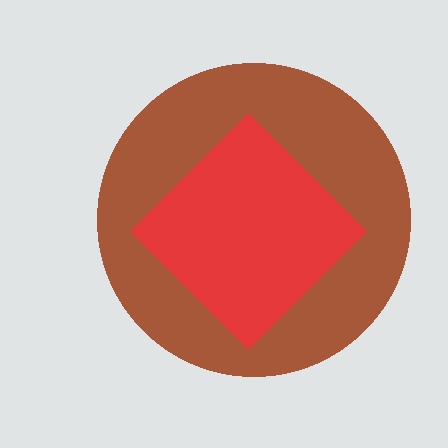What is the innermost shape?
The red diamond.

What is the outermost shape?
The brown circle.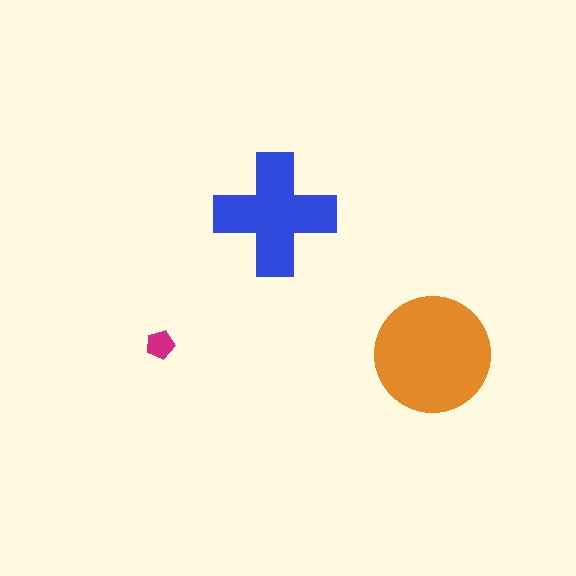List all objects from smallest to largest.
The magenta pentagon, the blue cross, the orange circle.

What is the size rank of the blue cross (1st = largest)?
2nd.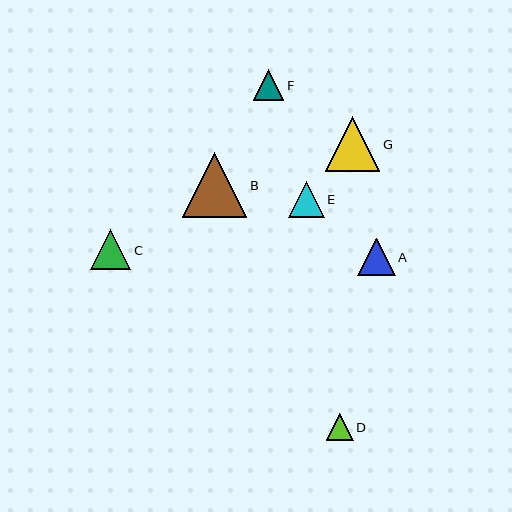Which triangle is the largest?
Triangle B is the largest with a size of approximately 65 pixels.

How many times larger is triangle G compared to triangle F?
Triangle G is approximately 1.8 times the size of triangle F.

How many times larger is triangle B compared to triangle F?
Triangle B is approximately 2.1 times the size of triangle F.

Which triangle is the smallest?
Triangle D is the smallest with a size of approximately 26 pixels.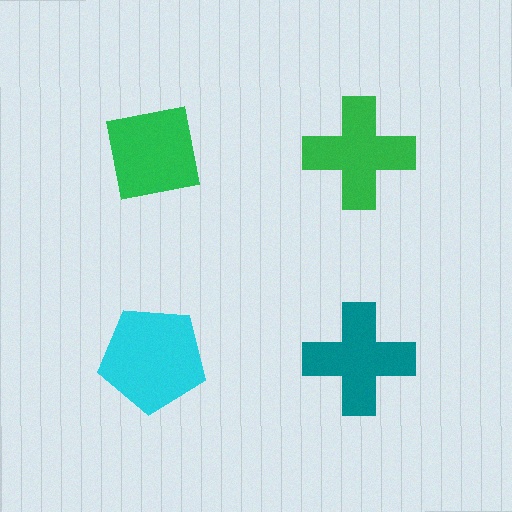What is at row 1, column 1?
A green square.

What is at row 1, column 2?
A green cross.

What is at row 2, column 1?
A cyan pentagon.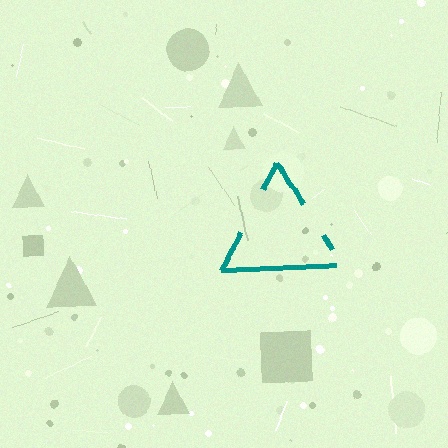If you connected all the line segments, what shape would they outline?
They would outline a triangle.